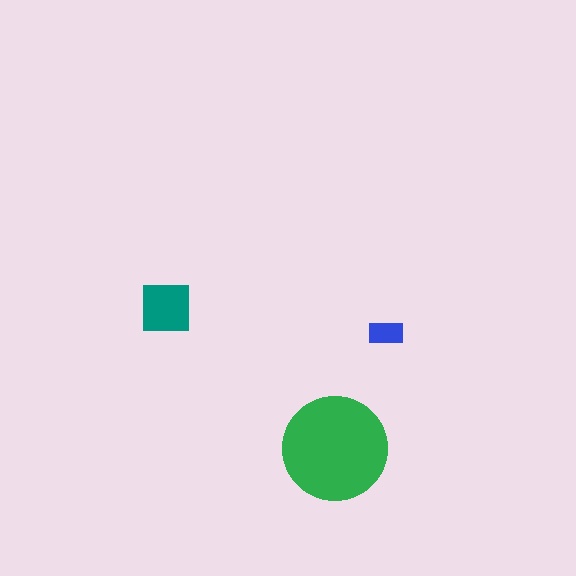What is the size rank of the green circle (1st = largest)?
1st.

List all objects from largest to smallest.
The green circle, the teal square, the blue rectangle.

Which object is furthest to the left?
The teal square is leftmost.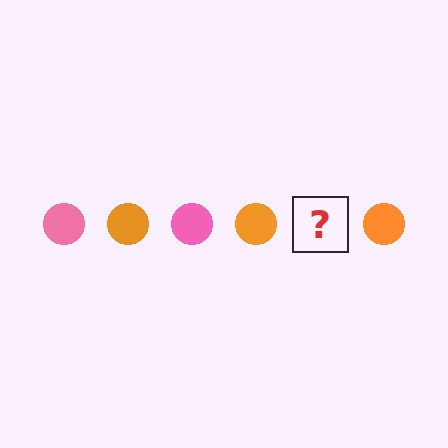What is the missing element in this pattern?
The missing element is a pink circle.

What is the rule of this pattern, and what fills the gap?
The rule is that the pattern cycles through pink, orange circles. The gap should be filled with a pink circle.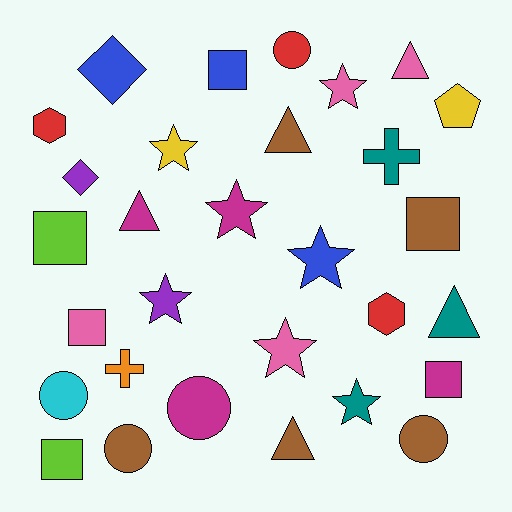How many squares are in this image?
There are 6 squares.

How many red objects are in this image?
There are 3 red objects.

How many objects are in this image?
There are 30 objects.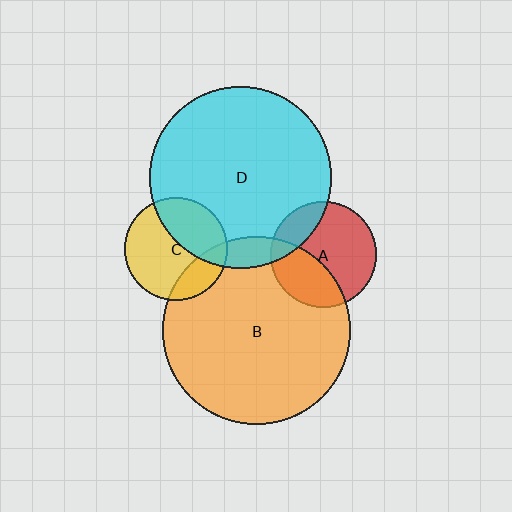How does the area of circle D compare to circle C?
Approximately 3.1 times.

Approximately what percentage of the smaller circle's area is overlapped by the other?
Approximately 20%.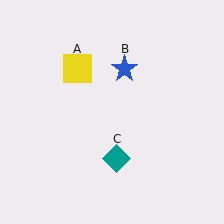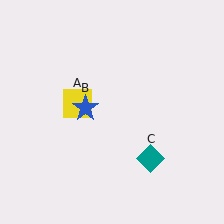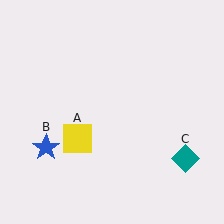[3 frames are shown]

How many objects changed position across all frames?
3 objects changed position: yellow square (object A), blue star (object B), teal diamond (object C).